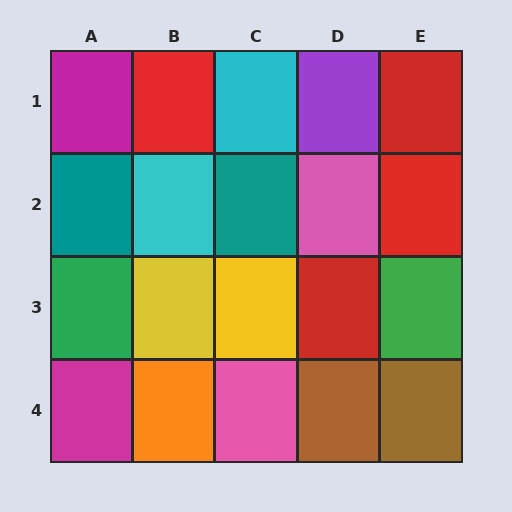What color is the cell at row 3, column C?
Yellow.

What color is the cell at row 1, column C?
Cyan.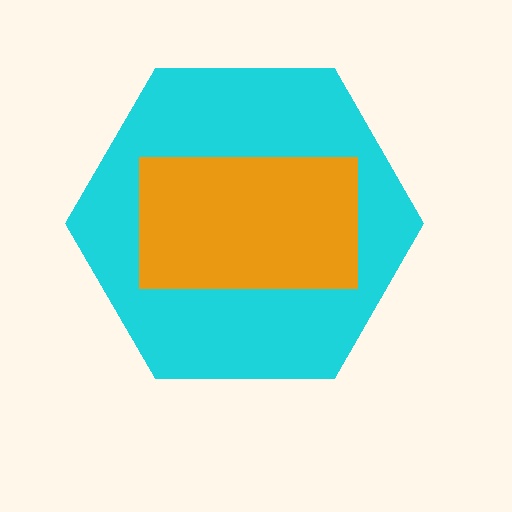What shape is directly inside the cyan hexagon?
The orange rectangle.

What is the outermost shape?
The cyan hexagon.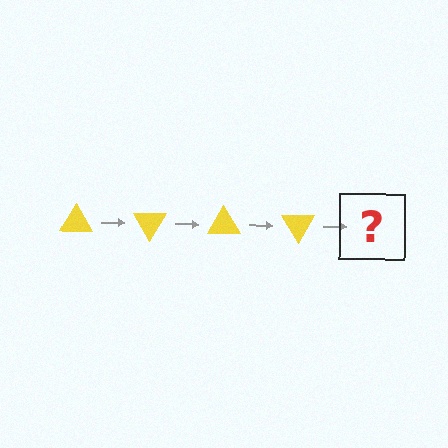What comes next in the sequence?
The next element should be a yellow triangle rotated 240 degrees.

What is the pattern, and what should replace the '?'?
The pattern is that the triangle rotates 60 degrees each step. The '?' should be a yellow triangle rotated 240 degrees.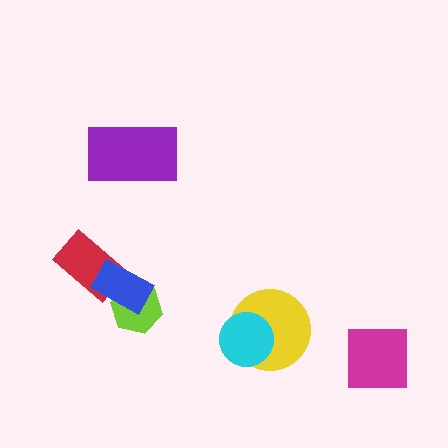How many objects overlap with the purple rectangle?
0 objects overlap with the purple rectangle.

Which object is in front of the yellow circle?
The cyan circle is in front of the yellow circle.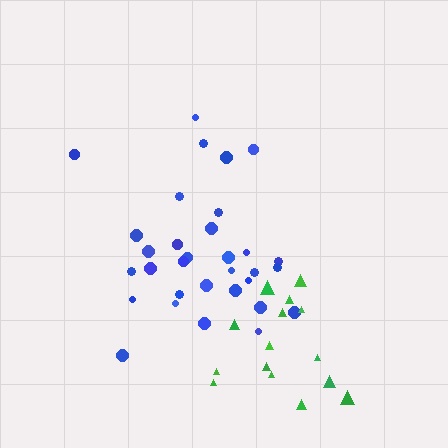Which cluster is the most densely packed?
Green.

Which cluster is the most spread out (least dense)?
Blue.